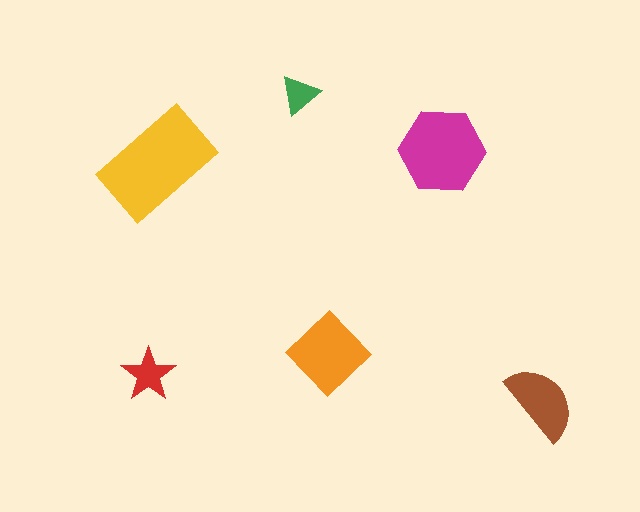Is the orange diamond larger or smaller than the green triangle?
Larger.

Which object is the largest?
The yellow rectangle.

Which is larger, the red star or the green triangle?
The red star.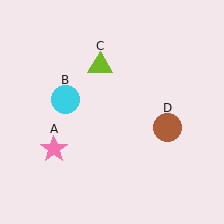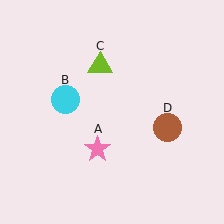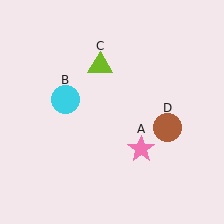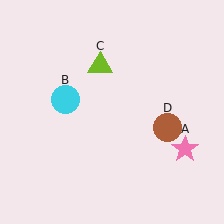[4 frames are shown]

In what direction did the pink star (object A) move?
The pink star (object A) moved right.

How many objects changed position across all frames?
1 object changed position: pink star (object A).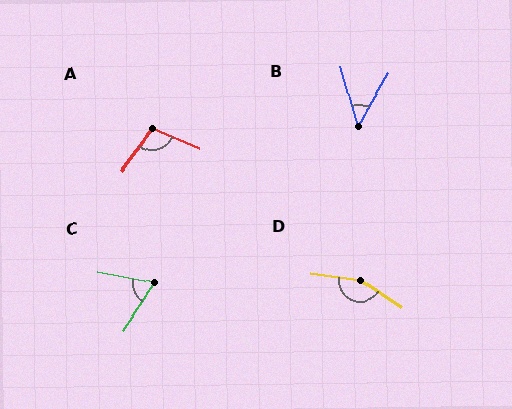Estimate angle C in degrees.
Approximately 67 degrees.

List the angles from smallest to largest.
B (46°), C (67°), A (103°), D (155°).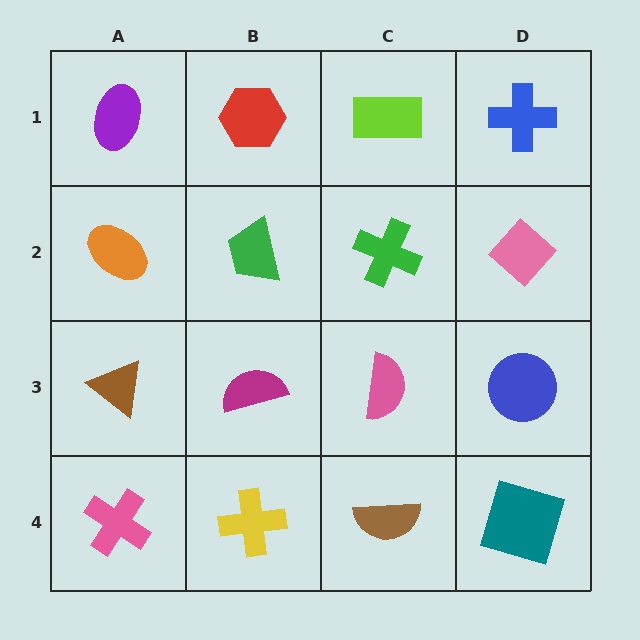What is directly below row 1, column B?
A green trapezoid.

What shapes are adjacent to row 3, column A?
An orange ellipse (row 2, column A), a pink cross (row 4, column A), a magenta semicircle (row 3, column B).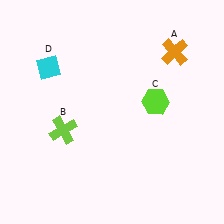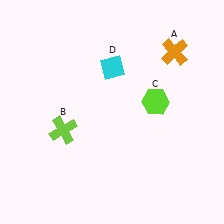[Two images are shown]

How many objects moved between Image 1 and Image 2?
1 object moved between the two images.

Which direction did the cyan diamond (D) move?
The cyan diamond (D) moved right.